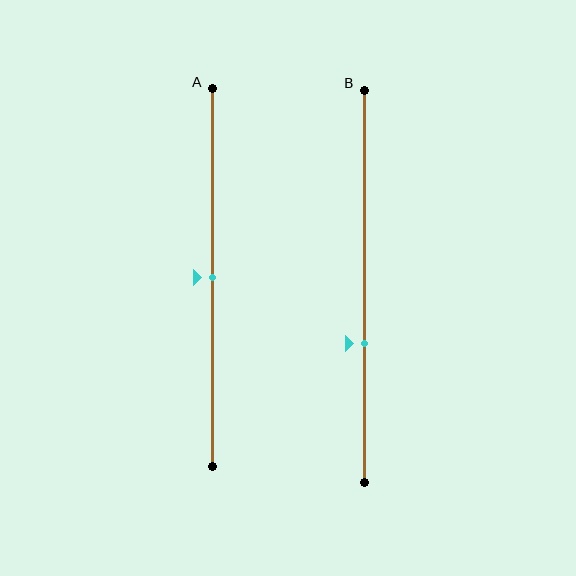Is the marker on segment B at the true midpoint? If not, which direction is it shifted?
No, the marker on segment B is shifted downward by about 14% of the segment length.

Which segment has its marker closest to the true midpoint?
Segment A has its marker closest to the true midpoint.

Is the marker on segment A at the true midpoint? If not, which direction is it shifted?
Yes, the marker on segment A is at the true midpoint.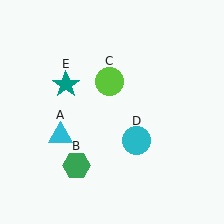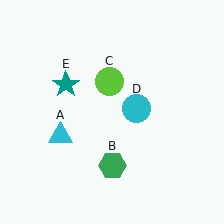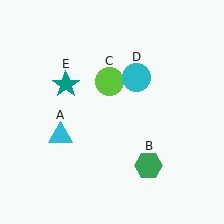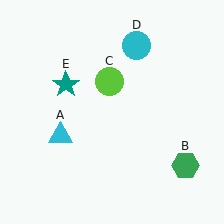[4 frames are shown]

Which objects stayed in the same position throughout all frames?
Cyan triangle (object A) and lime circle (object C) and teal star (object E) remained stationary.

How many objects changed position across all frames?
2 objects changed position: green hexagon (object B), cyan circle (object D).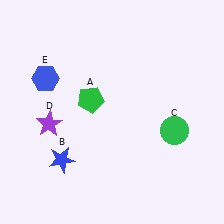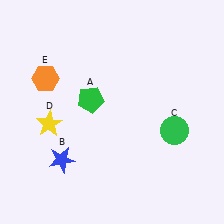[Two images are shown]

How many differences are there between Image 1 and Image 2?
There are 2 differences between the two images.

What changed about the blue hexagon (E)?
In Image 1, E is blue. In Image 2, it changed to orange.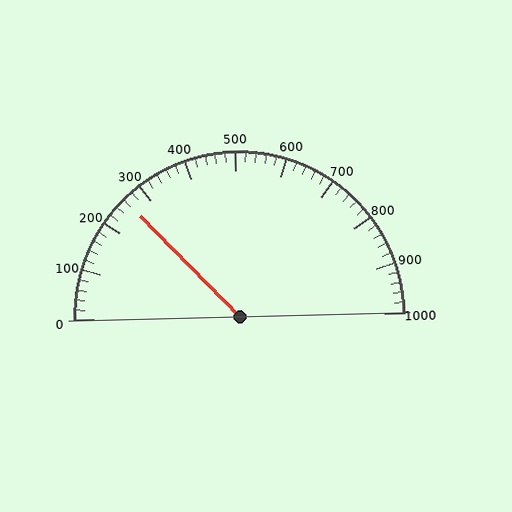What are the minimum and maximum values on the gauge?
The gauge ranges from 0 to 1000.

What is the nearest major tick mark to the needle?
The nearest major tick mark is 300.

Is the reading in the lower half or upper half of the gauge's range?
The reading is in the lower half of the range (0 to 1000).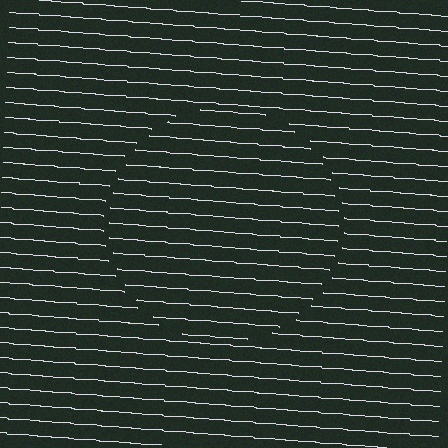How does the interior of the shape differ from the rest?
The interior of the shape contains the same grating, shifted by half a period — the contour is defined by the phase discontinuity where line-ends from the inner and outer gratings abut.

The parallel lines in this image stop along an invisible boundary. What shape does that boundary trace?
An illusory circle. The interior of the shape contains the same grating, shifted by half a period — the contour is defined by the phase discontinuity where line-ends from the inner and outer gratings abut.